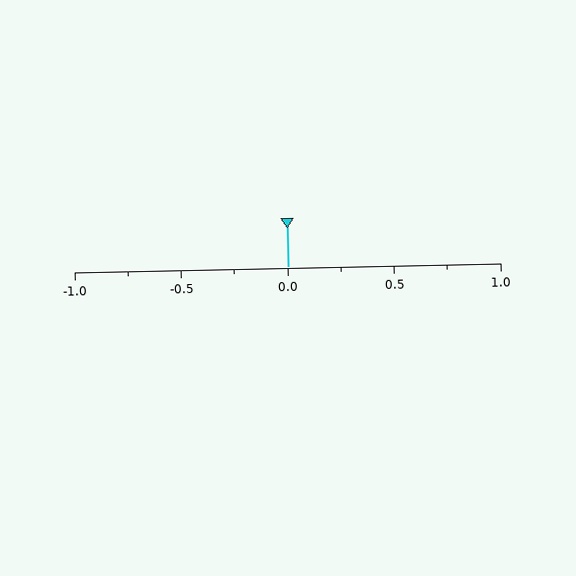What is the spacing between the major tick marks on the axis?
The major ticks are spaced 0.5 apart.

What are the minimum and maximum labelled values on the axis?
The axis runs from -1.0 to 1.0.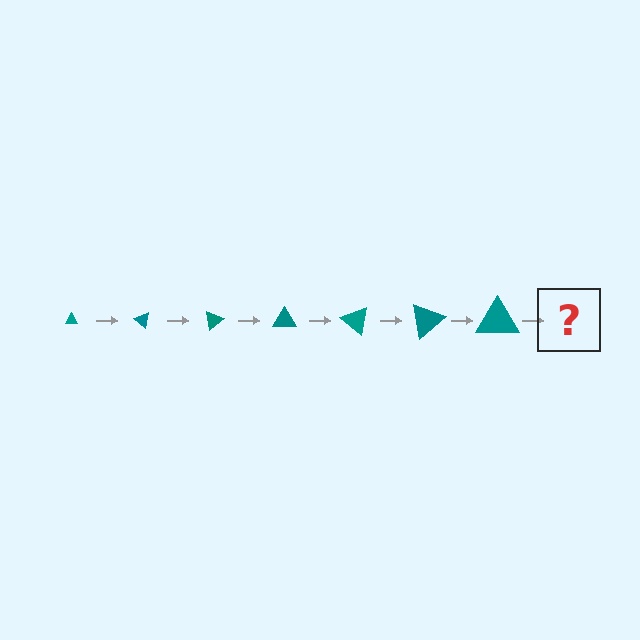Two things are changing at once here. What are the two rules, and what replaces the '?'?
The two rules are that the triangle grows larger each step and it rotates 40 degrees each step. The '?' should be a triangle, larger than the previous one and rotated 280 degrees from the start.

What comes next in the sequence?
The next element should be a triangle, larger than the previous one and rotated 280 degrees from the start.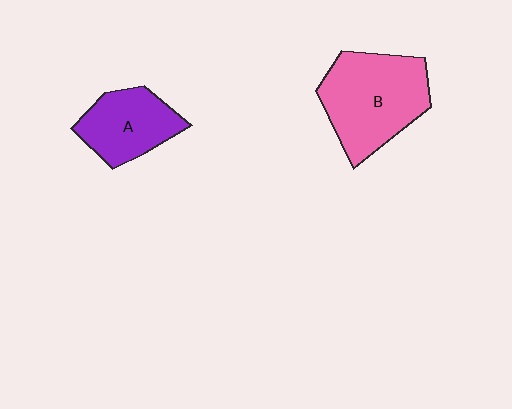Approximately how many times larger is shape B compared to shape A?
Approximately 1.5 times.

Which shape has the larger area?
Shape B (pink).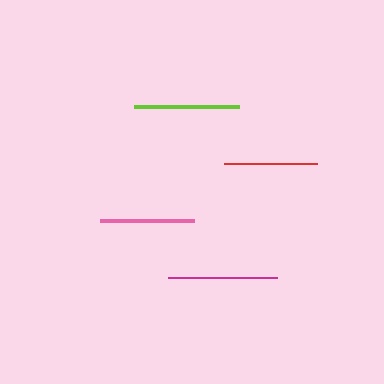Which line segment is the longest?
The magenta line is the longest at approximately 109 pixels.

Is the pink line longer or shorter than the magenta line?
The magenta line is longer than the pink line.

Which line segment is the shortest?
The red line is the shortest at approximately 93 pixels.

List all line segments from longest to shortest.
From longest to shortest: magenta, lime, pink, red.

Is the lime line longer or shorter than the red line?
The lime line is longer than the red line.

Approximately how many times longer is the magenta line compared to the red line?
The magenta line is approximately 1.2 times the length of the red line.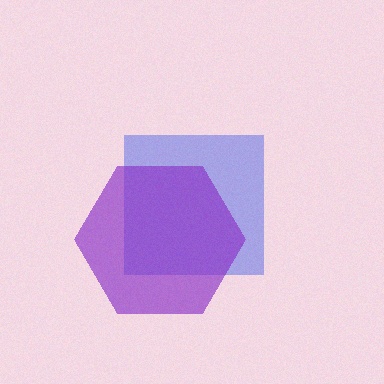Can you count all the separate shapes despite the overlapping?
Yes, there are 2 separate shapes.